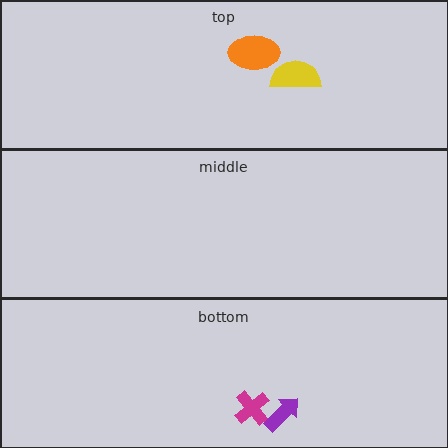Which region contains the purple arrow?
The bottom region.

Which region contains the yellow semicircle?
The top region.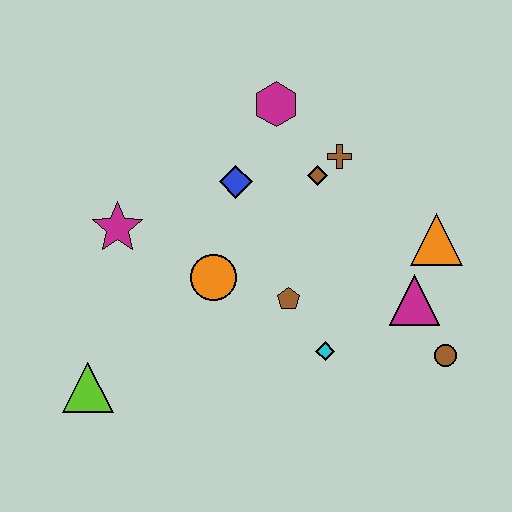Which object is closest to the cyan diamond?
The brown pentagon is closest to the cyan diamond.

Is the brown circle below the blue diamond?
Yes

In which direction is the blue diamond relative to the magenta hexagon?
The blue diamond is below the magenta hexagon.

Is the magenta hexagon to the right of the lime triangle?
Yes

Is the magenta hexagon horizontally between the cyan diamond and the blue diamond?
Yes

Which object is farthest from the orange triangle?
The lime triangle is farthest from the orange triangle.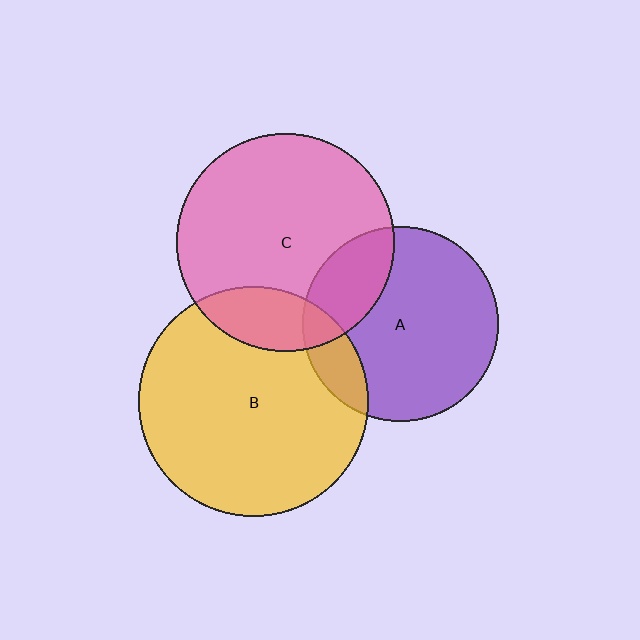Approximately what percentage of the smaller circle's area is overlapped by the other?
Approximately 25%.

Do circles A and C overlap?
Yes.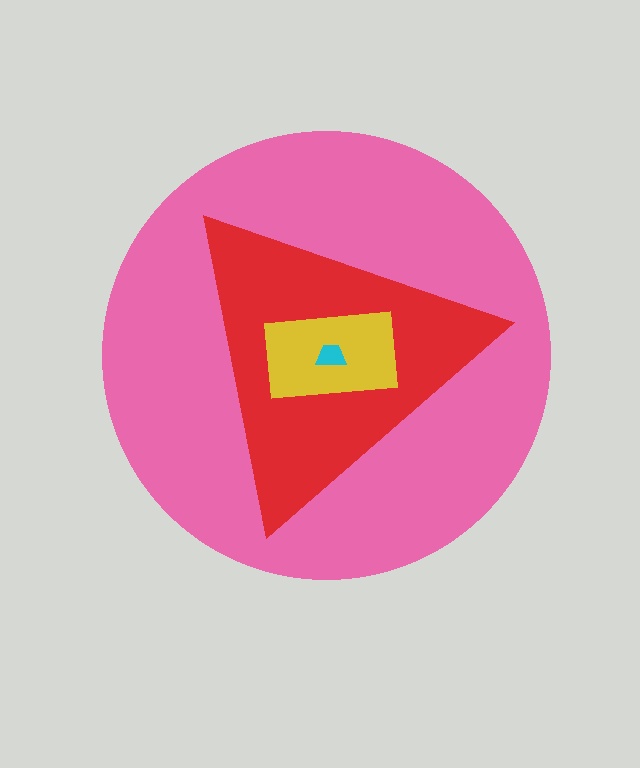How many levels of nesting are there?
4.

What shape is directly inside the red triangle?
The yellow rectangle.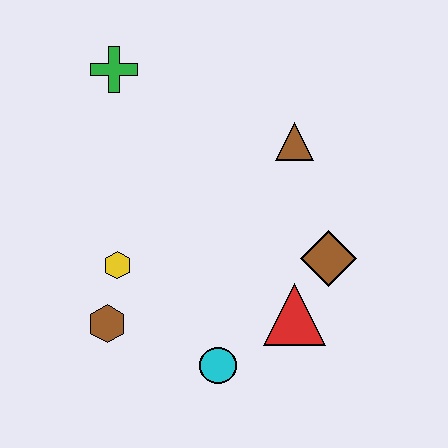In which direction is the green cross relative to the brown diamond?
The green cross is to the left of the brown diamond.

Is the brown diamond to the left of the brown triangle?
No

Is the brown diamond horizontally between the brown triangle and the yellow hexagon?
No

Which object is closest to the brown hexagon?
The yellow hexagon is closest to the brown hexagon.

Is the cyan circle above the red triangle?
No